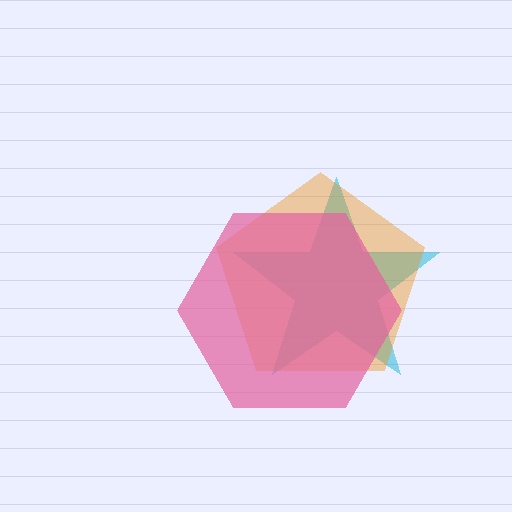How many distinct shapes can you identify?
There are 3 distinct shapes: a cyan star, an orange pentagon, a pink hexagon.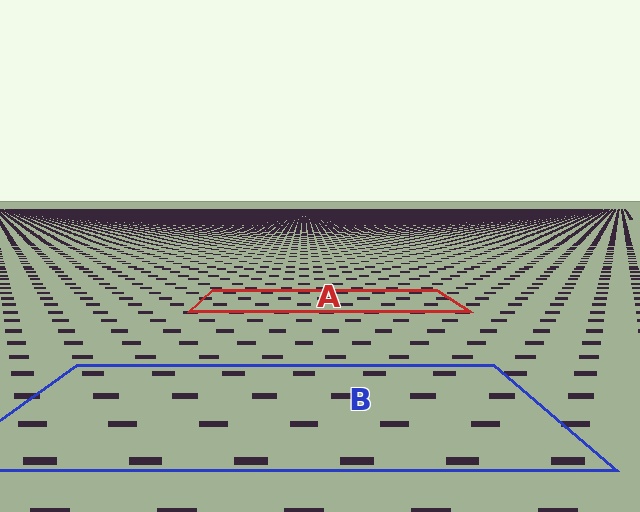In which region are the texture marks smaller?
The texture marks are smaller in region A, because it is farther away.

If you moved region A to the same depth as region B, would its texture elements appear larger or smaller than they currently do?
They would appear larger. At a closer depth, the same texture elements are projected at a bigger on-screen size.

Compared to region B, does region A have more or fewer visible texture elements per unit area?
Region A has more texture elements per unit area — they are packed more densely because it is farther away.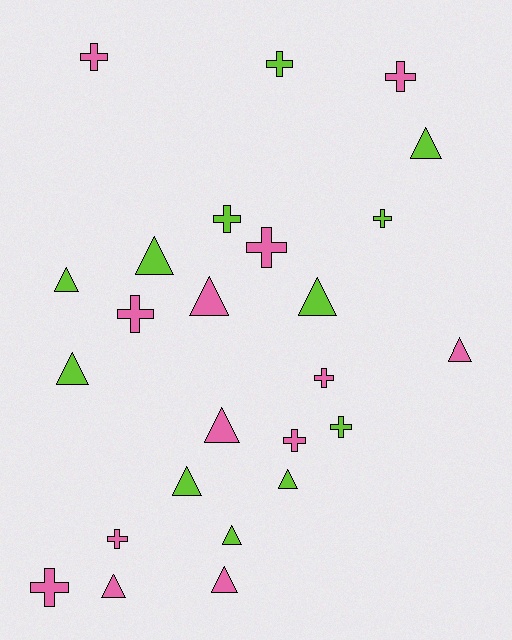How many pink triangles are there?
There are 5 pink triangles.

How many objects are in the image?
There are 25 objects.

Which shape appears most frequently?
Triangle, with 13 objects.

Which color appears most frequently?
Pink, with 13 objects.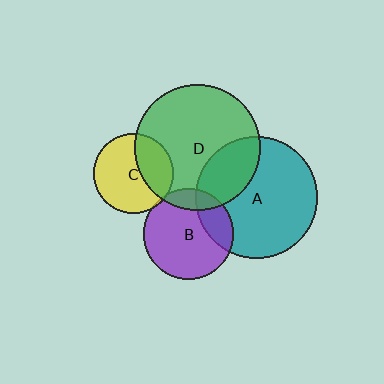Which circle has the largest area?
Circle D (green).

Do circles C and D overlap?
Yes.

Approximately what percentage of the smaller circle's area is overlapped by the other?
Approximately 35%.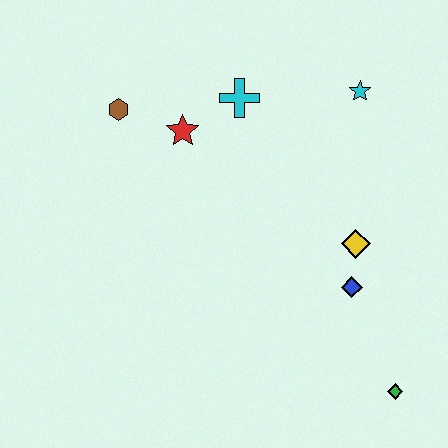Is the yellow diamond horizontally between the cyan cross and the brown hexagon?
No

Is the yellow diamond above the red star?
No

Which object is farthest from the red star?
The green diamond is farthest from the red star.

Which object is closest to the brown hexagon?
The red star is closest to the brown hexagon.